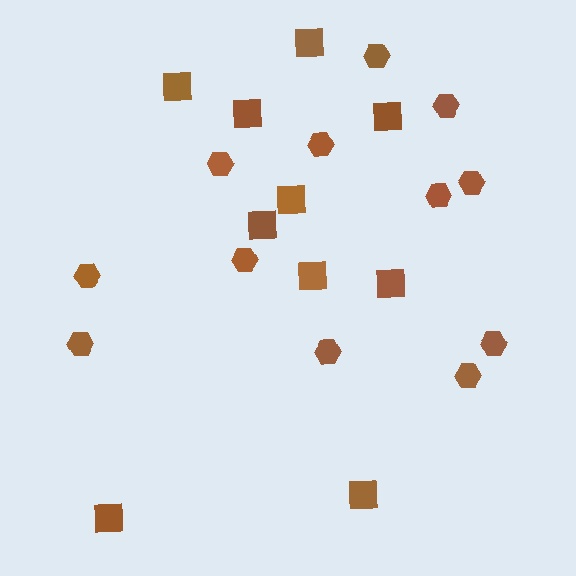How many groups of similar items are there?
There are 2 groups: one group of squares (10) and one group of hexagons (12).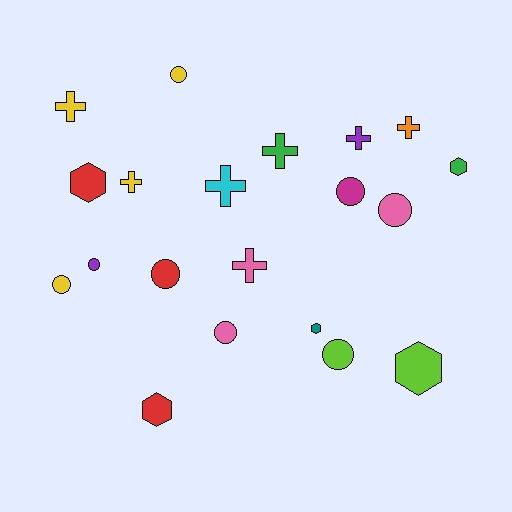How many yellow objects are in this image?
There are 4 yellow objects.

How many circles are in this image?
There are 8 circles.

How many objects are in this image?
There are 20 objects.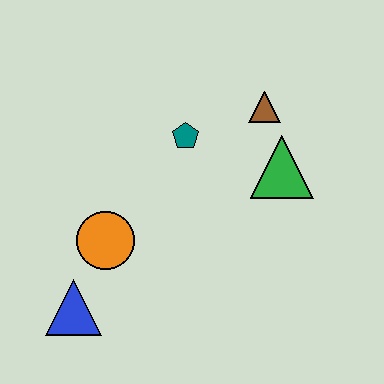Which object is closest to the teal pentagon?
The brown triangle is closest to the teal pentagon.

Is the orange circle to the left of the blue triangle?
No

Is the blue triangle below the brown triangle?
Yes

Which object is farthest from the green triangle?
The blue triangle is farthest from the green triangle.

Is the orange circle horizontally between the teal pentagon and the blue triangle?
Yes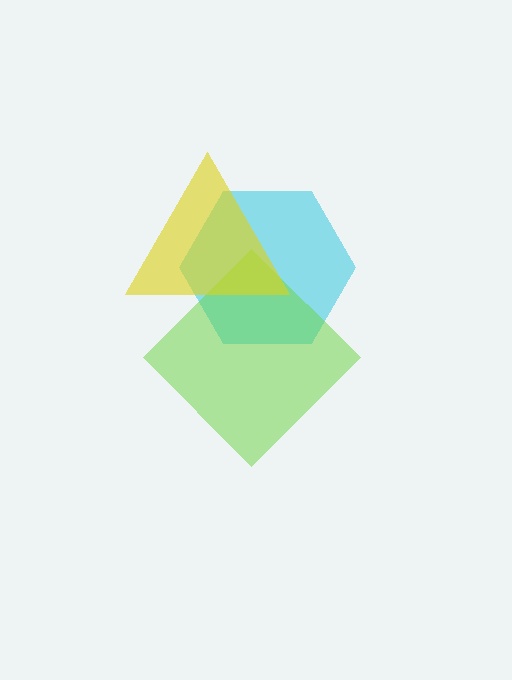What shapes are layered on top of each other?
The layered shapes are: a cyan hexagon, a lime diamond, a yellow triangle.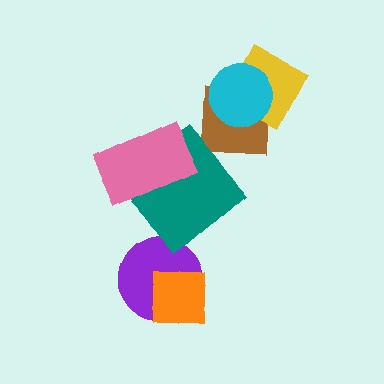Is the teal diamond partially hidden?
Yes, it is partially covered by another shape.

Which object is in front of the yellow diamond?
The cyan circle is in front of the yellow diamond.